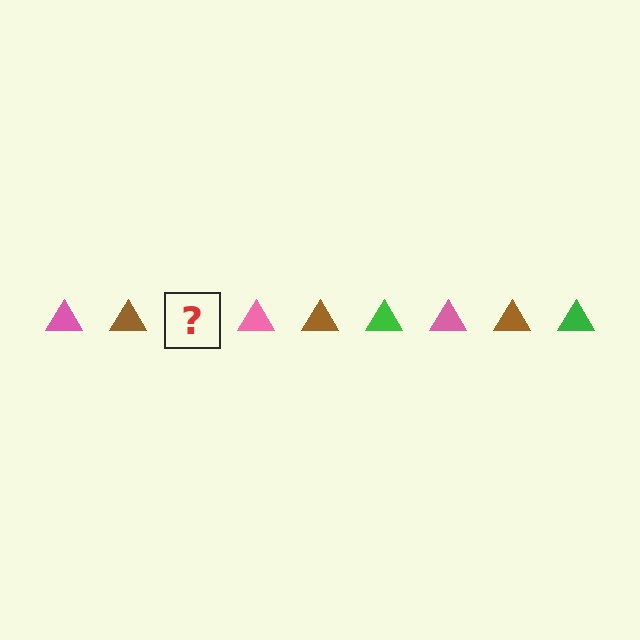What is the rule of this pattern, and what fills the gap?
The rule is that the pattern cycles through pink, brown, green triangles. The gap should be filled with a green triangle.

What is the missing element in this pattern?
The missing element is a green triangle.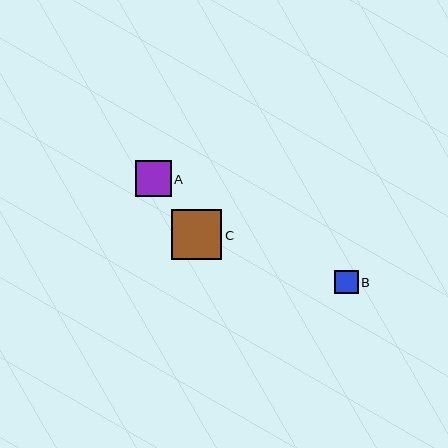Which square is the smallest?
Square B is the smallest with a size of approximately 23 pixels.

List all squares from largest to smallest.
From largest to smallest: C, A, B.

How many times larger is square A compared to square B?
Square A is approximately 1.5 times the size of square B.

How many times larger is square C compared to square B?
Square C is approximately 2.2 times the size of square B.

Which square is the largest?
Square C is the largest with a size of approximately 51 pixels.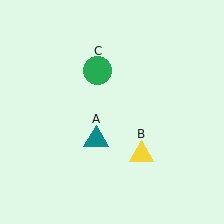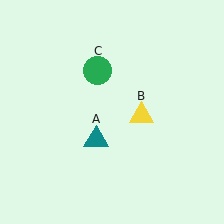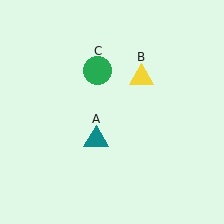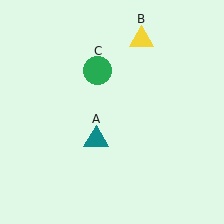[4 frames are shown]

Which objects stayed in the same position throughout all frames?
Teal triangle (object A) and green circle (object C) remained stationary.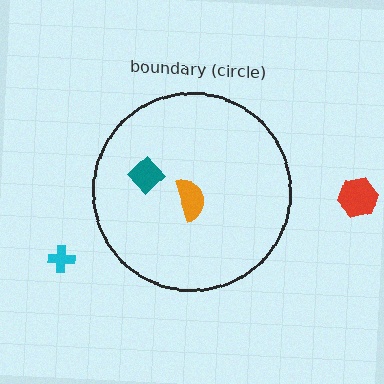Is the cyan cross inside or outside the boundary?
Outside.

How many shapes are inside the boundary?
2 inside, 2 outside.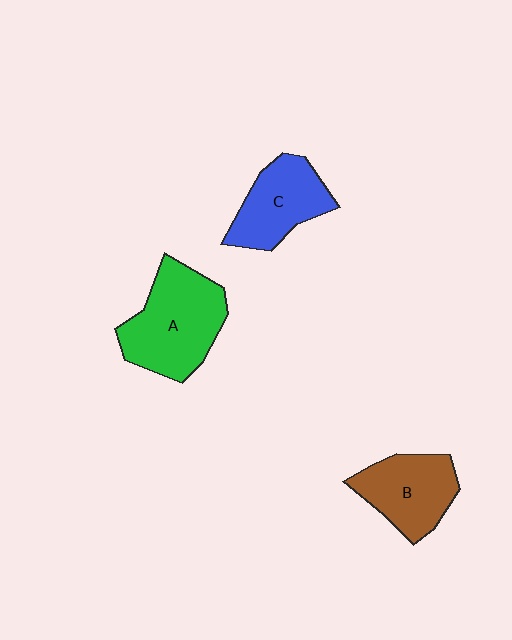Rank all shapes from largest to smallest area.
From largest to smallest: A (green), B (brown), C (blue).